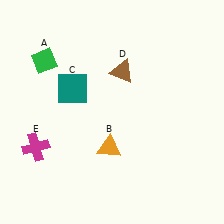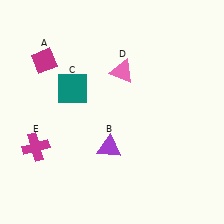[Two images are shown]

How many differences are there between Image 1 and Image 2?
There are 3 differences between the two images.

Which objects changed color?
A changed from green to magenta. B changed from orange to purple. D changed from brown to pink.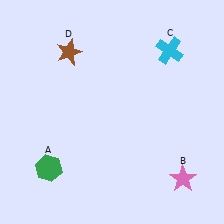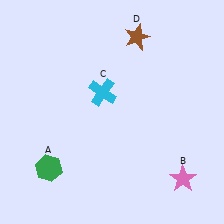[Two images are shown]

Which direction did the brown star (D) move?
The brown star (D) moved right.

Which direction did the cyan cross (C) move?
The cyan cross (C) moved left.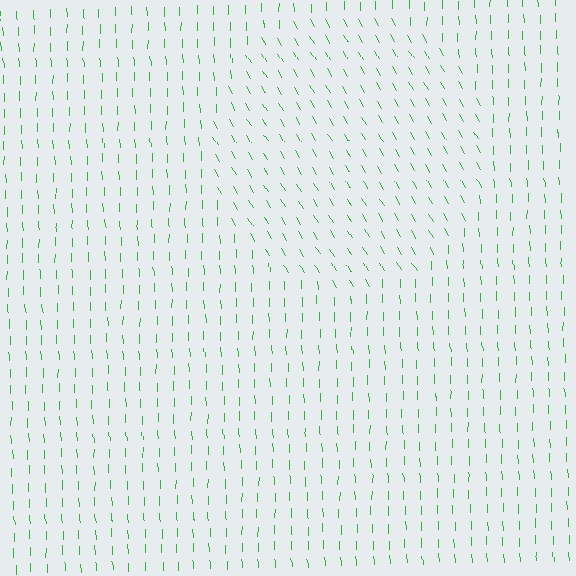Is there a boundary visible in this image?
Yes, there is a texture boundary formed by a change in line orientation.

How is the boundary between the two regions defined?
The boundary is defined purely by a change in line orientation (approximately 30 degrees difference). All lines are the same color and thickness.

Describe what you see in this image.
The image is filled with small green line segments. A circle region in the image has lines oriented differently from the surrounding lines, creating a visible texture boundary.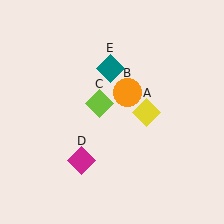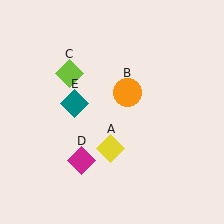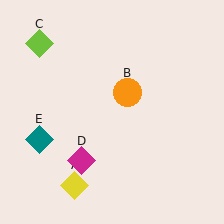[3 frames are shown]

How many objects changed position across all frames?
3 objects changed position: yellow diamond (object A), lime diamond (object C), teal diamond (object E).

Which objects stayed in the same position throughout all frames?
Orange circle (object B) and magenta diamond (object D) remained stationary.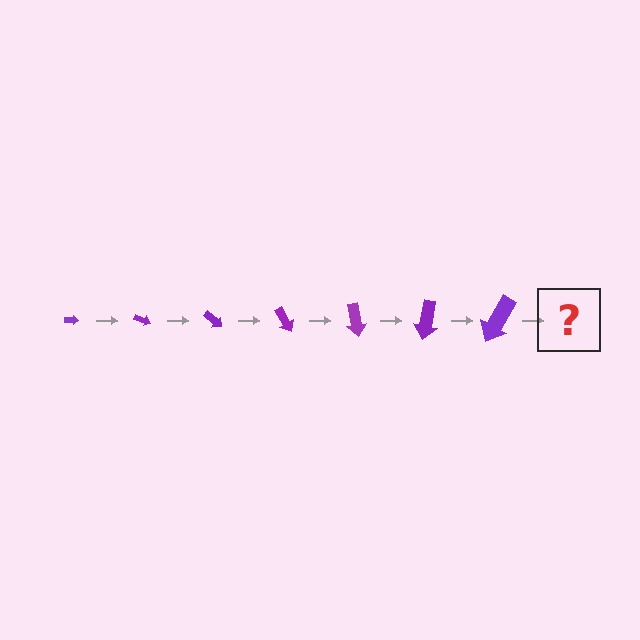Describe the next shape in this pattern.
It should be an arrow, larger than the previous one and rotated 140 degrees from the start.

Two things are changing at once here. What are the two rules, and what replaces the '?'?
The two rules are that the arrow grows larger each step and it rotates 20 degrees each step. The '?' should be an arrow, larger than the previous one and rotated 140 degrees from the start.